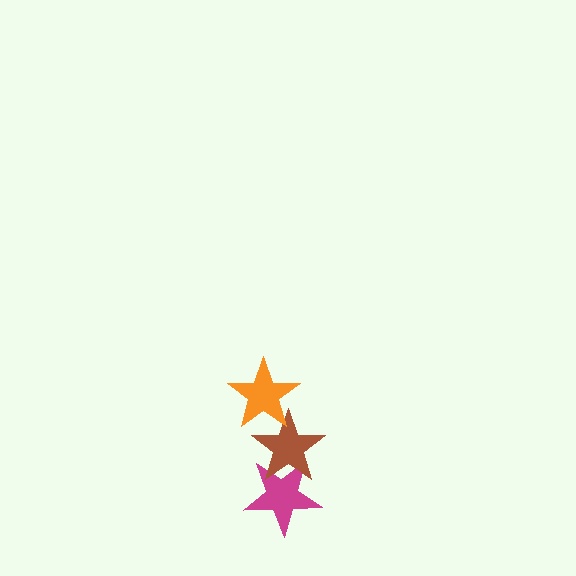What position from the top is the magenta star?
The magenta star is 3rd from the top.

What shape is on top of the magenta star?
The brown star is on top of the magenta star.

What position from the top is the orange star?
The orange star is 1st from the top.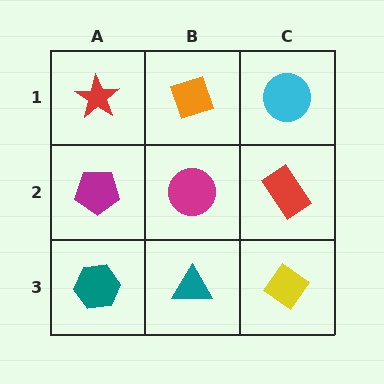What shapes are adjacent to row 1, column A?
A magenta pentagon (row 2, column A), an orange diamond (row 1, column B).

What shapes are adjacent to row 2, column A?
A red star (row 1, column A), a teal hexagon (row 3, column A), a magenta circle (row 2, column B).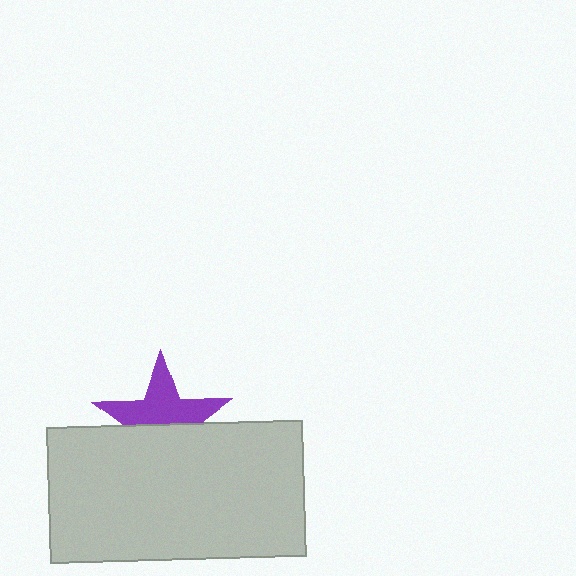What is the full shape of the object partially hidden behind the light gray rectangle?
The partially hidden object is a purple star.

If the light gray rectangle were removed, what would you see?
You would see the complete purple star.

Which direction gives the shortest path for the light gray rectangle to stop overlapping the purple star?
Moving down gives the shortest separation.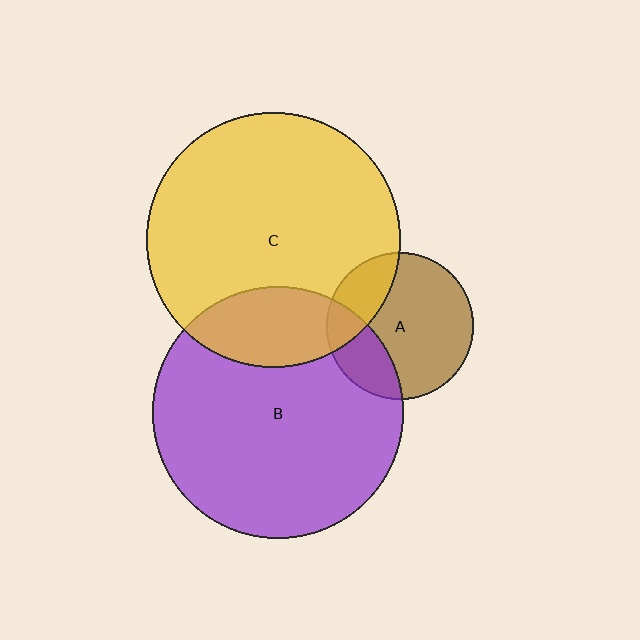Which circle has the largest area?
Circle C (yellow).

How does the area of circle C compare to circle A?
Approximately 3.0 times.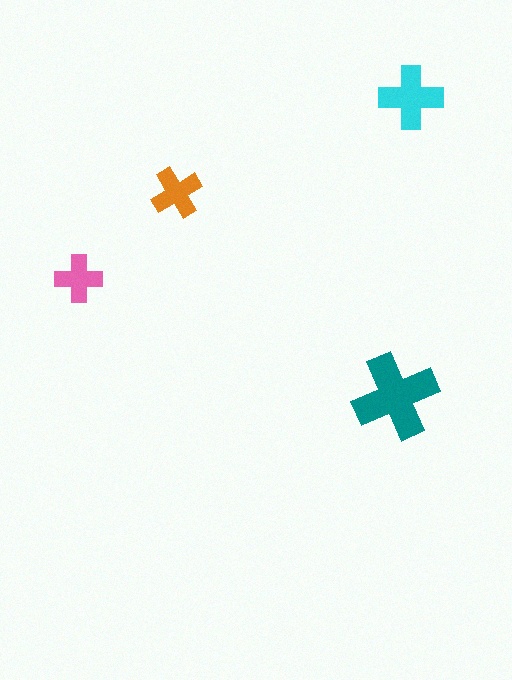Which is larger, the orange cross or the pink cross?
The orange one.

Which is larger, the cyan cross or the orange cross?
The cyan one.